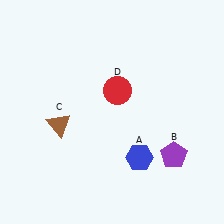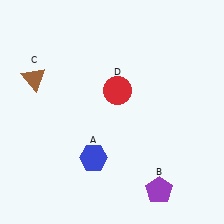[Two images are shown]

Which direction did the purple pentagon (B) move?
The purple pentagon (B) moved down.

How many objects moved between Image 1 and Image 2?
3 objects moved between the two images.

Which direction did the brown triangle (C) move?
The brown triangle (C) moved up.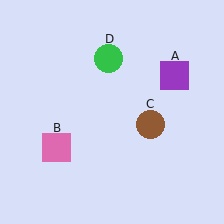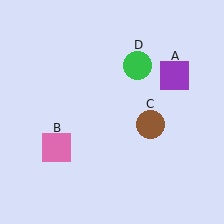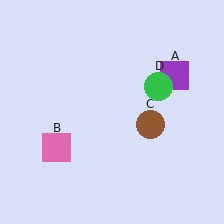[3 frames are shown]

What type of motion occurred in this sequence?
The green circle (object D) rotated clockwise around the center of the scene.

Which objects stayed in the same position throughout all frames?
Purple square (object A) and pink square (object B) and brown circle (object C) remained stationary.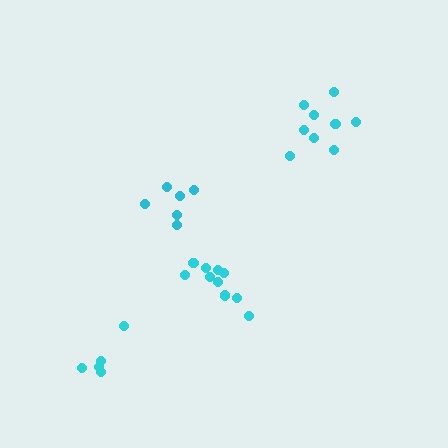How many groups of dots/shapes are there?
There are 4 groups.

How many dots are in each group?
Group 1: 5 dots, Group 2: 9 dots, Group 3: 6 dots, Group 4: 10 dots (30 total).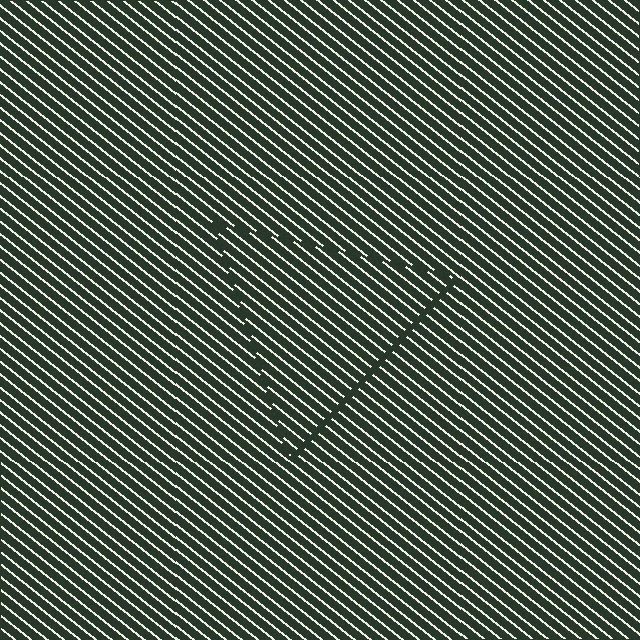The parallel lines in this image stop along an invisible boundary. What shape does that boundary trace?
An illusory triangle. The interior of the shape contains the same grating, shifted by half a period — the contour is defined by the phase discontinuity where line-ends from the inner and outer gratings abut.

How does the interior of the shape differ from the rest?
The interior of the shape contains the same grating, shifted by half a period — the contour is defined by the phase discontinuity where line-ends from the inner and outer gratings abut.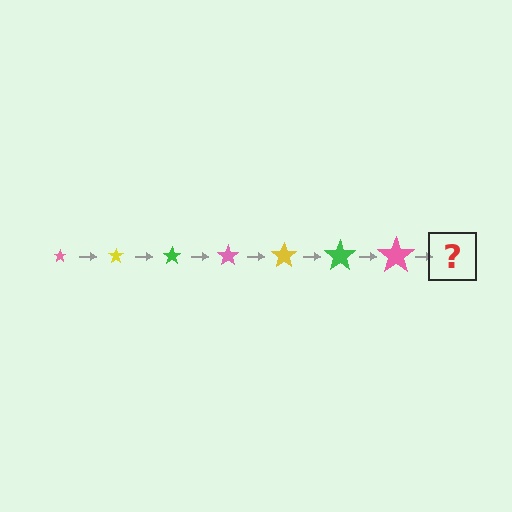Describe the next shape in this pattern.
It should be a yellow star, larger than the previous one.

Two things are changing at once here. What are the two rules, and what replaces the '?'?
The two rules are that the star grows larger each step and the color cycles through pink, yellow, and green. The '?' should be a yellow star, larger than the previous one.